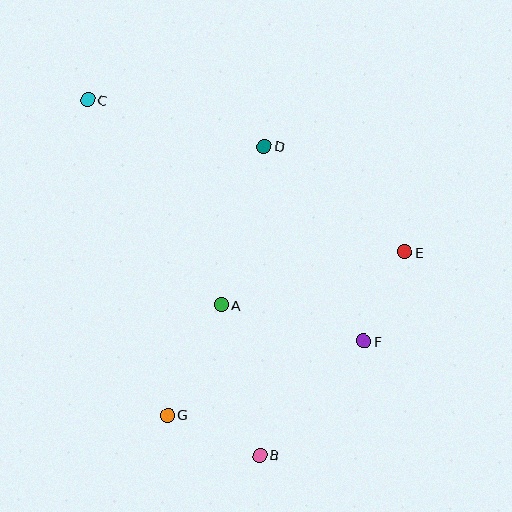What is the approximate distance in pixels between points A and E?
The distance between A and E is approximately 191 pixels.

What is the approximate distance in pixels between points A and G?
The distance between A and G is approximately 123 pixels.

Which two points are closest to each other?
Points E and F are closest to each other.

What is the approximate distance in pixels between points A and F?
The distance between A and F is approximately 147 pixels.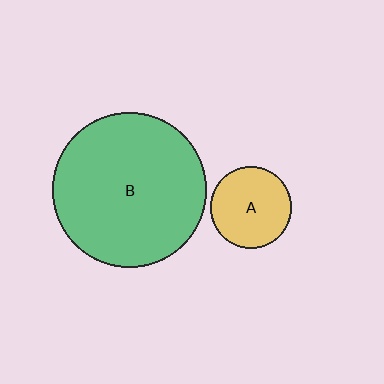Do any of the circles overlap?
No, none of the circles overlap.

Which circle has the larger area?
Circle B (green).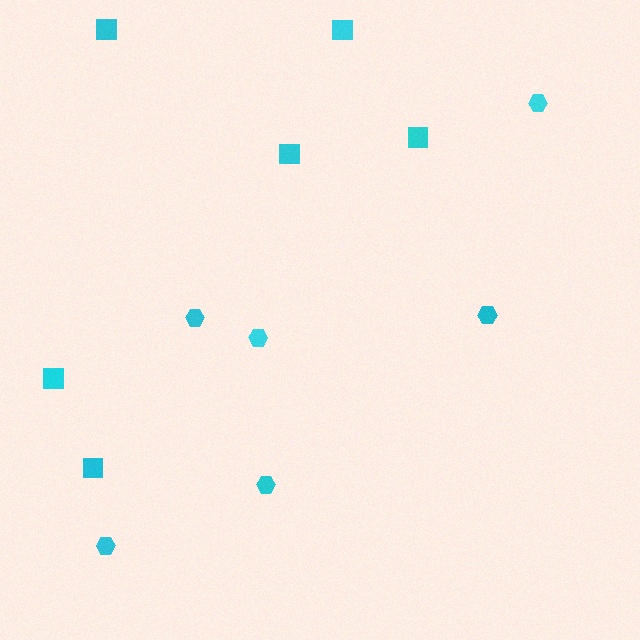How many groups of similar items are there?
There are 2 groups: one group of hexagons (6) and one group of squares (6).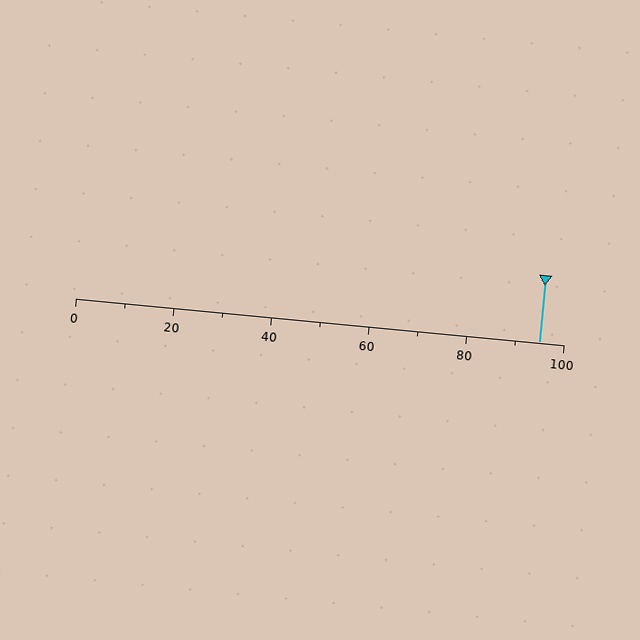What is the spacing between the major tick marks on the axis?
The major ticks are spaced 20 apart.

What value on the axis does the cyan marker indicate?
The marker indicates approximately 95.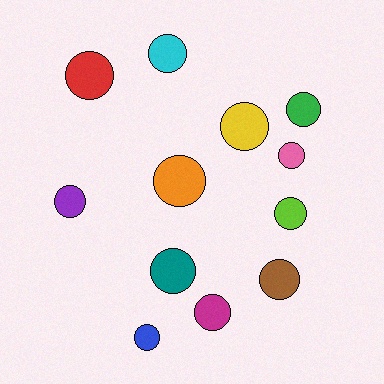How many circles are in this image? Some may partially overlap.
There are 12 circles.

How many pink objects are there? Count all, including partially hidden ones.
There is 1 pink object.